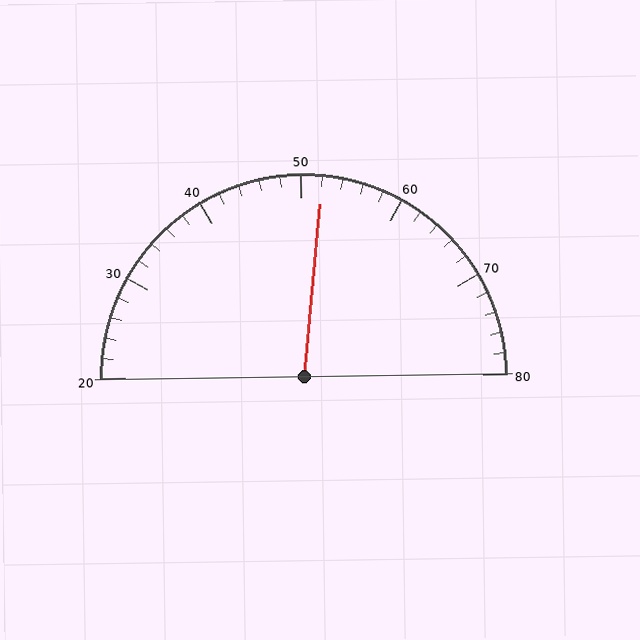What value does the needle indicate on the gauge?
The needle indicates approximately 52.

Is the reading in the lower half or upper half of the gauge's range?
The reading is in the upper half of the range (20 to 80).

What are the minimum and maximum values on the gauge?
The gauge ranges from 20 to 80.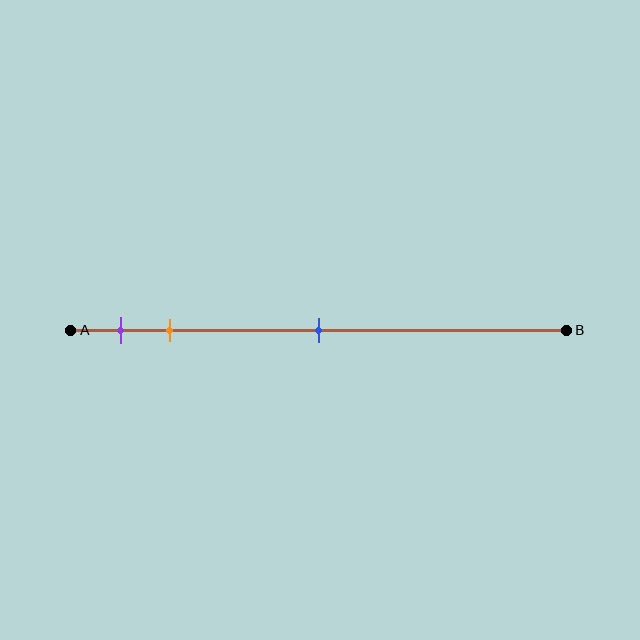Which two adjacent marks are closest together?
The purple and orange marks are the closest adjacent pair.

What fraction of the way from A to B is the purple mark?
The purple mark is approximately 10% (0.1) of the way from A to B.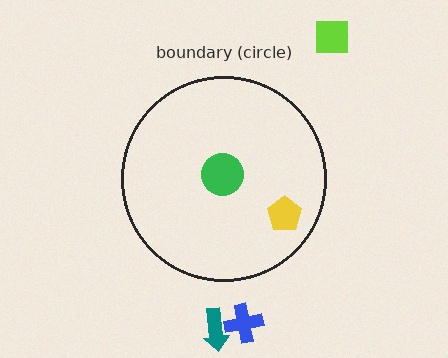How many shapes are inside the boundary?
2 inside, 3 outside.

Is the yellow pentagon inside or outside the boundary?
Inside.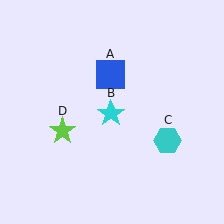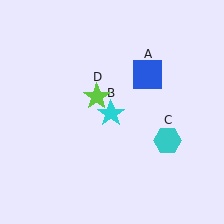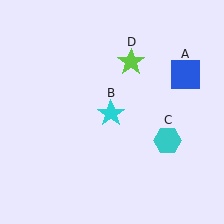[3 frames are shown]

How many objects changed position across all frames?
2 objects changed position: blue square (object A), lime star (object D).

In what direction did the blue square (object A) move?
The blue square (object A) moved right.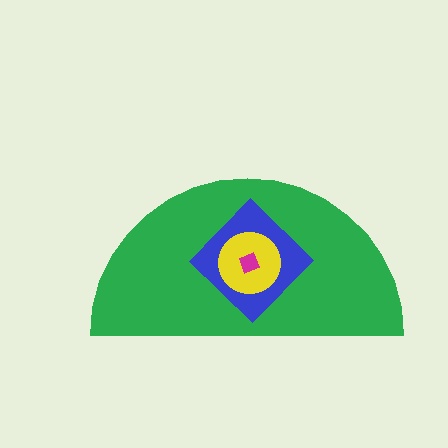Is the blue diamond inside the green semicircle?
Yes.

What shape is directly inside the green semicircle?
The blue diamond.